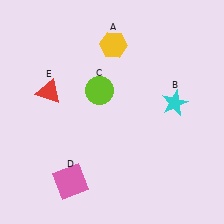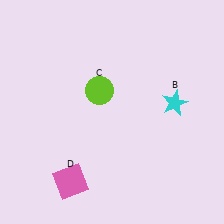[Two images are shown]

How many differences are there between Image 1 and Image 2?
There are 2 differences between the two images.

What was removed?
The yellow hexagon (A), the red triangle (E) were removed in Image 2.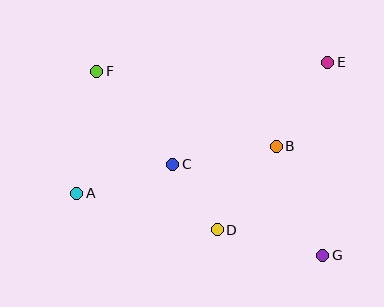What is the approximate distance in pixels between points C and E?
The distance between C and E is approximately 186 pixels.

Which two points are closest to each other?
Points C and D are closest to each other.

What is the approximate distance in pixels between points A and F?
The distance between A and F is approximately 124 pixels.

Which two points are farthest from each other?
Points F and G are farthest from each other.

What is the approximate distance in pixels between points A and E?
The distance between A and E is approximately 283 pixels.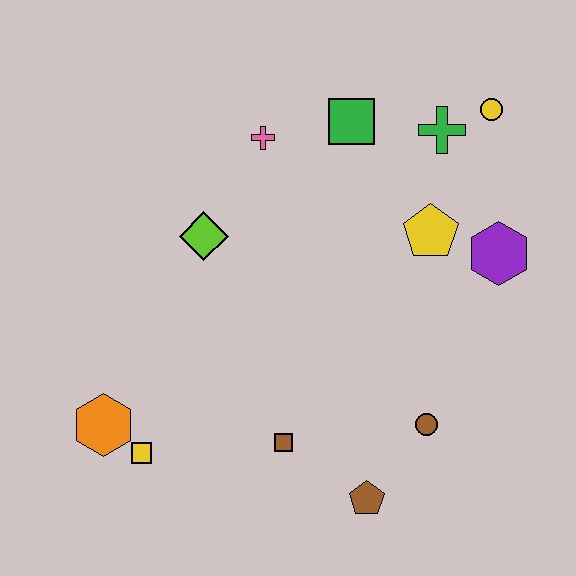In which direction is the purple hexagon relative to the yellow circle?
The purple hexagon is below the yellow circle.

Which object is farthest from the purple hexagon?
The orange hexagon is farthest from the purple hexagon.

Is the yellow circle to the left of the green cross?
No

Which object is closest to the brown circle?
The brown pentagon is closest to the brown circle.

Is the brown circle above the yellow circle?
No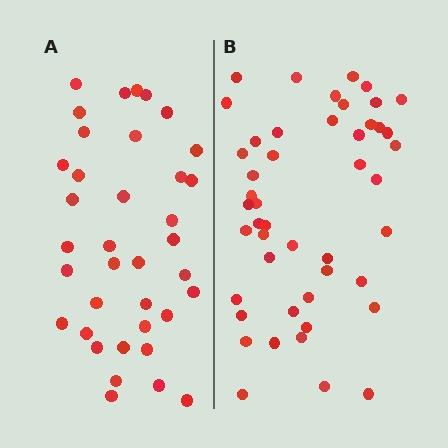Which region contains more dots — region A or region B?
Region B (the right region) has more dots.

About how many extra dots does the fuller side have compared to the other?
Region B has roughly 10 or so more dots than region A.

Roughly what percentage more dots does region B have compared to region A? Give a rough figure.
About 25% more.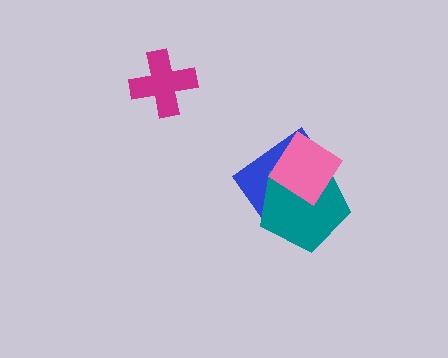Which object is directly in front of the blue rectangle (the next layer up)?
The teal pentagon is directly in front of the blue rectangle.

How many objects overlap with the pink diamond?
2 objects overlap with the pink diamond.